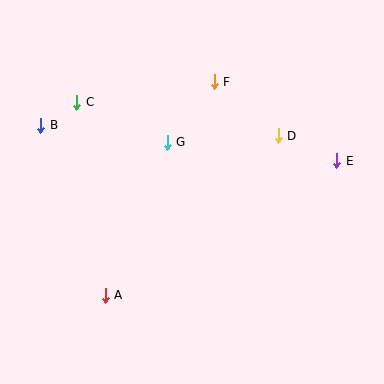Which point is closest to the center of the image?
Point G at (167, 142) is closest to the center.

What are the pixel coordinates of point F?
Point F is at (214, 82).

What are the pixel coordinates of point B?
Point B is at (41, 125).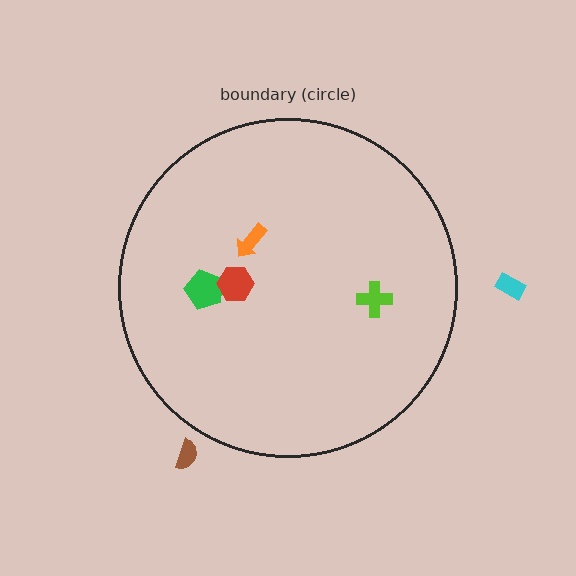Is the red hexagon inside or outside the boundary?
Inside.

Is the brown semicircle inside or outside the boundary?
Outside.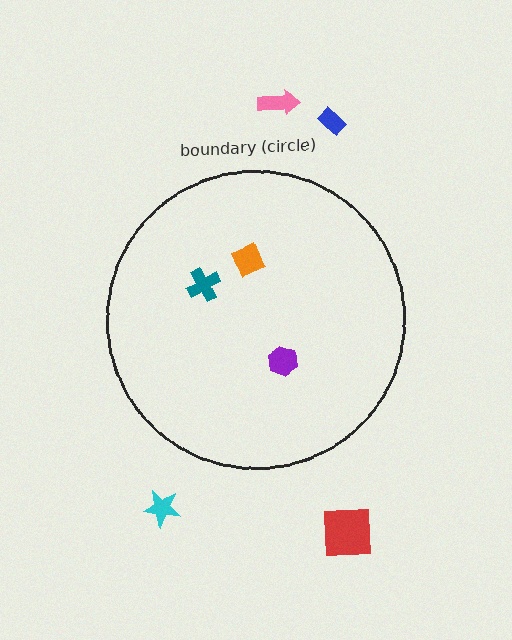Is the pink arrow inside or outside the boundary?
Outside.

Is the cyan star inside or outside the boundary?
Outside.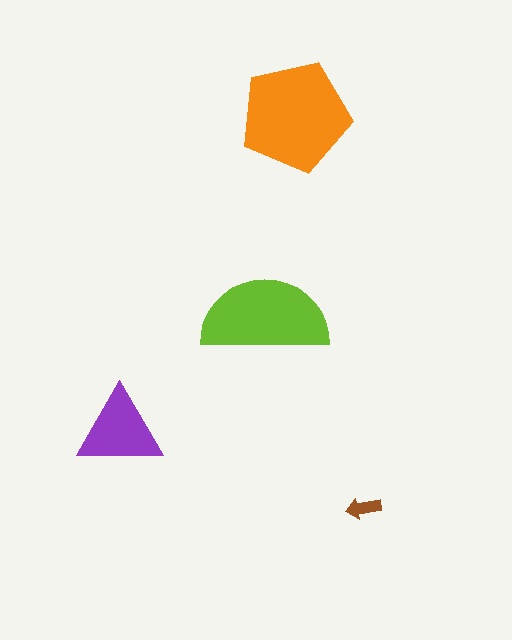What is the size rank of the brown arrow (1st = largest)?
4th.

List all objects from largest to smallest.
The orange pentagon, the lime semicircle, the purple triangle, the brown arrow.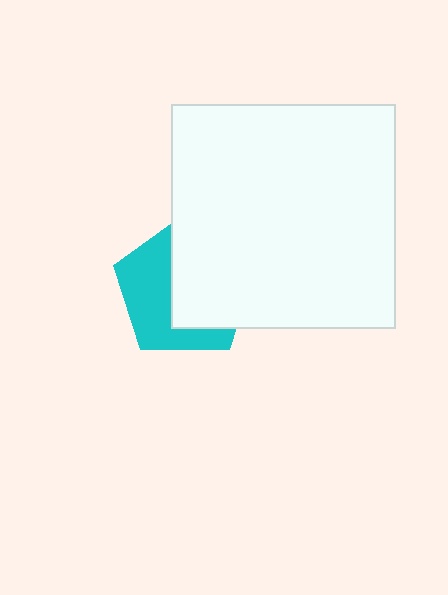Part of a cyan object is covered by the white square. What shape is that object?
It is a pentagon.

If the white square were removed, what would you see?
You would see the complete cyan pentagon.